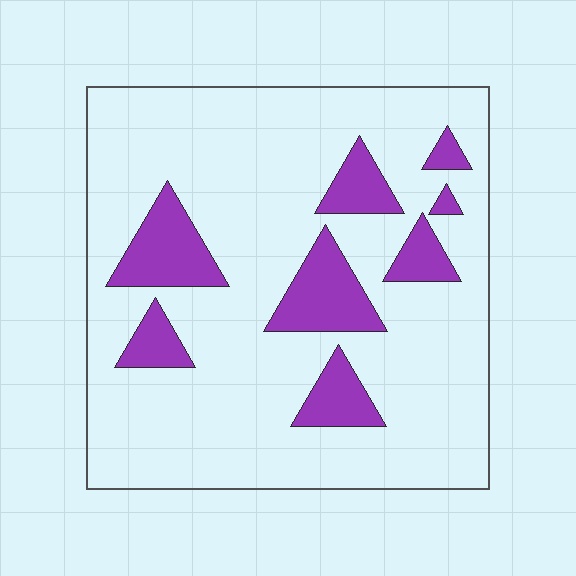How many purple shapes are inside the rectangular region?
8.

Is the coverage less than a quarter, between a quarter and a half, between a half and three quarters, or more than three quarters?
Less than a quarter.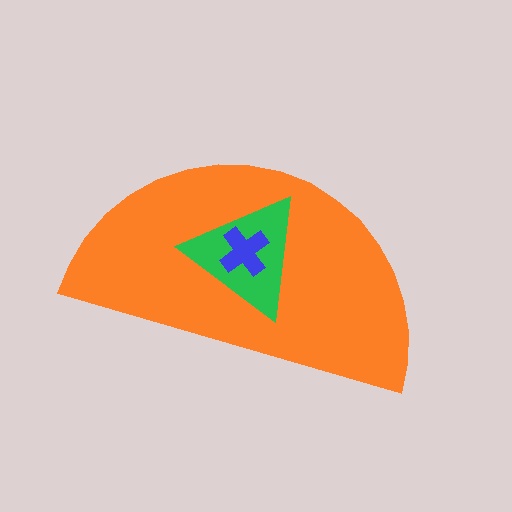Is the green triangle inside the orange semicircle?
Yes.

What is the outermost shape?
The orange semicircle.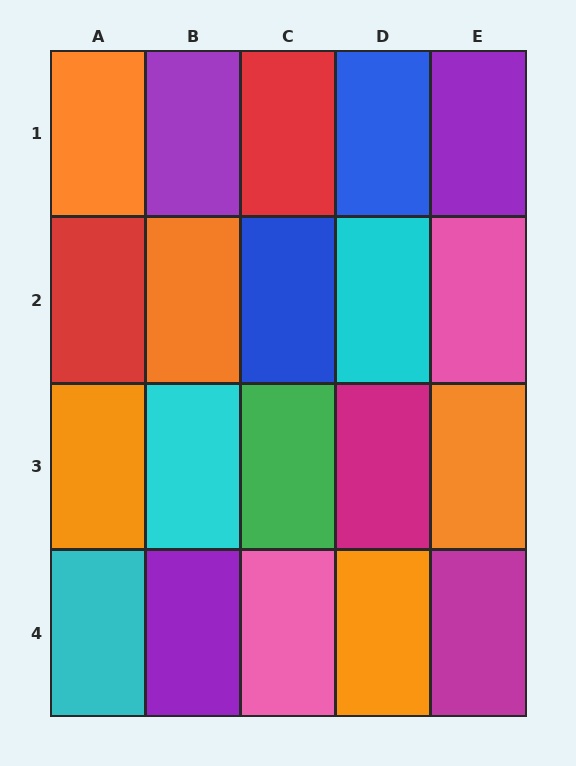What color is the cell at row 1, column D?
Blue.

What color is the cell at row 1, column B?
Purple.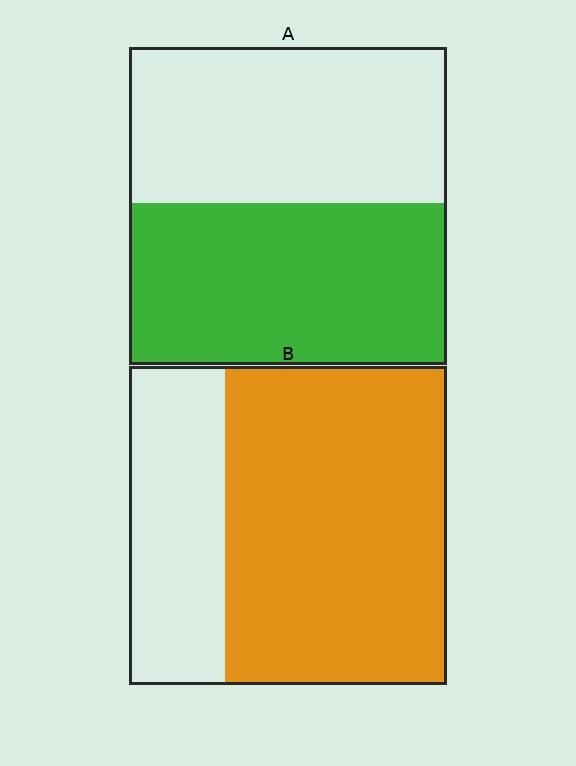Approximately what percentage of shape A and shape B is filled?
A is approximately 50% and B is approximately 70%.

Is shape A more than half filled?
Roughly half.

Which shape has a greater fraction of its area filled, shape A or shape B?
Shape B.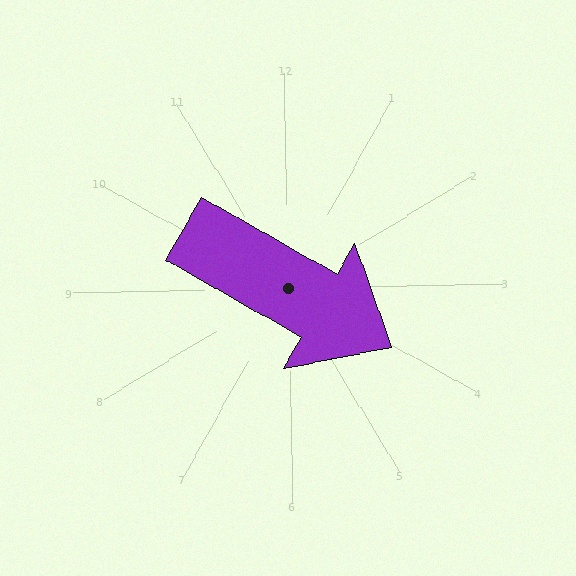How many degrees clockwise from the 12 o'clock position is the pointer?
Approximately 121 degrees.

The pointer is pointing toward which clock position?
Roughly 4 o'clock.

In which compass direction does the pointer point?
Southeast.